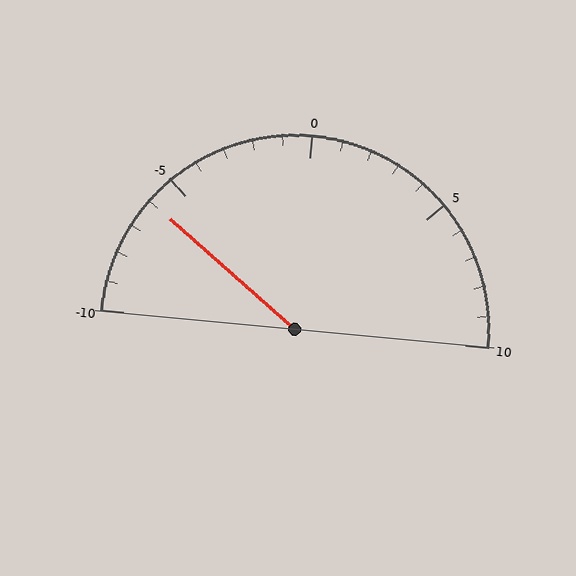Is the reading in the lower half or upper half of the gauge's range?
The reading is in the lower half of the range (-10 to 10).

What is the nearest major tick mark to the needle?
The nearest major tick mark is -5.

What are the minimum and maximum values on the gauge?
The gauge ranges from -10 to 10.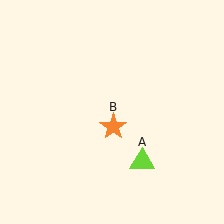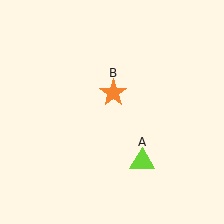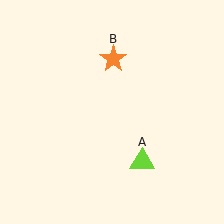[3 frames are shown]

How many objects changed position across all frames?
1 object changed position: orange star (object B).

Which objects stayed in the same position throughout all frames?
Lime triangle (object A) remained stationary.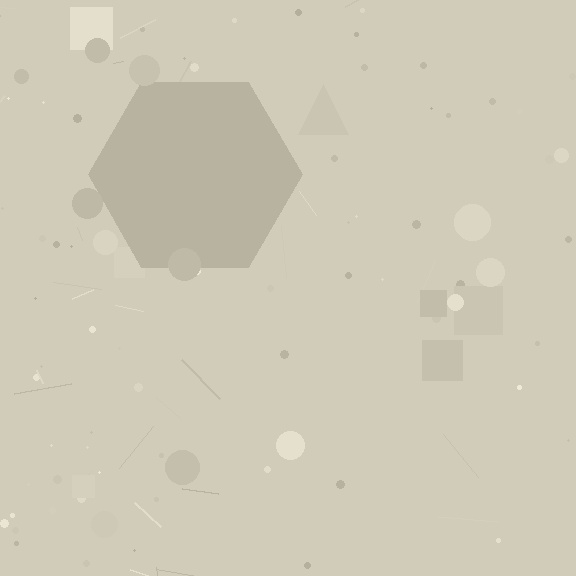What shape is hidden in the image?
A hexagon is hidden in the image.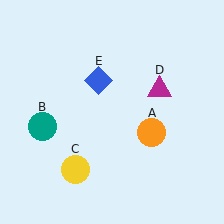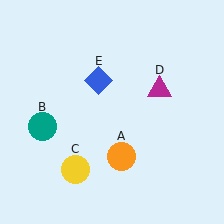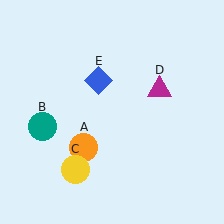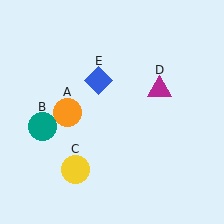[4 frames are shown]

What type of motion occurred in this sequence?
The orange circle (object A) rotated clockwise around the center of the scene.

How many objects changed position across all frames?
1 object changed position: orange circle (object A).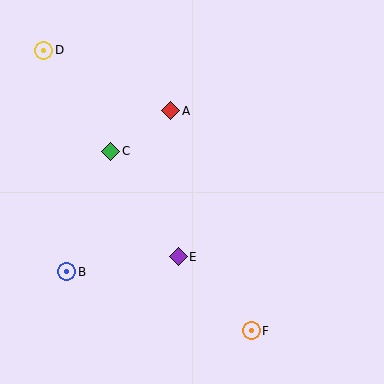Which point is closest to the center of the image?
Point E at (178, 257) is closest to the center.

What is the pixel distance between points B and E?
The distance between B and E is 113 pixels.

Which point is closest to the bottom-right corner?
Point F is closest to the bottom-right corner.